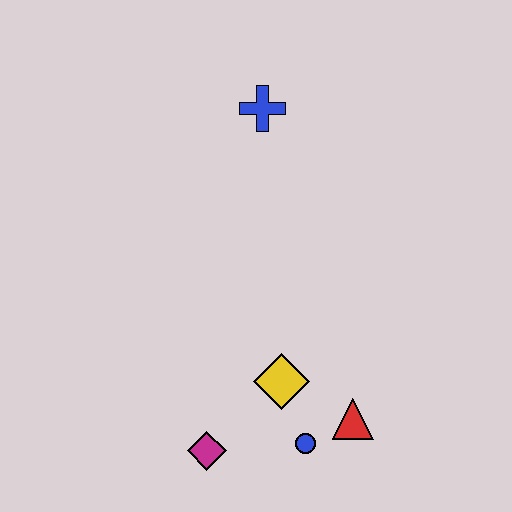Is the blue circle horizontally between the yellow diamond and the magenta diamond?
No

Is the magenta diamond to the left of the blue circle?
Yes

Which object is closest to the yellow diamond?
The blue circle is closest to the yellow diamond.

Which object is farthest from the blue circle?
The blue cross is farthest from the blue circle.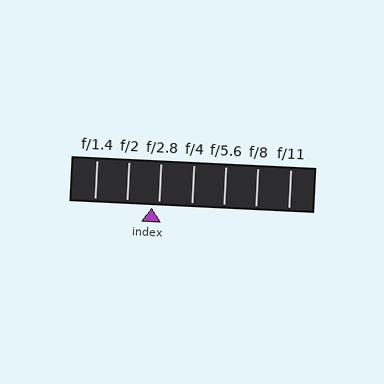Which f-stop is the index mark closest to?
The index mark is closest to f/2.8.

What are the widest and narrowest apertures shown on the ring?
The widest aperture shown is f/1.4 and the narrowest is f/11.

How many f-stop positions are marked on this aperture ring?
There are 7 f-stop positions marked.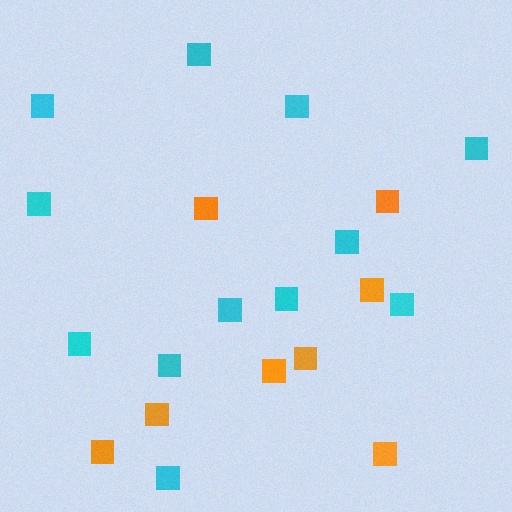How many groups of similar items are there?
There are 2 groups: one group of cyan squares (12) and one group of orange squares (8).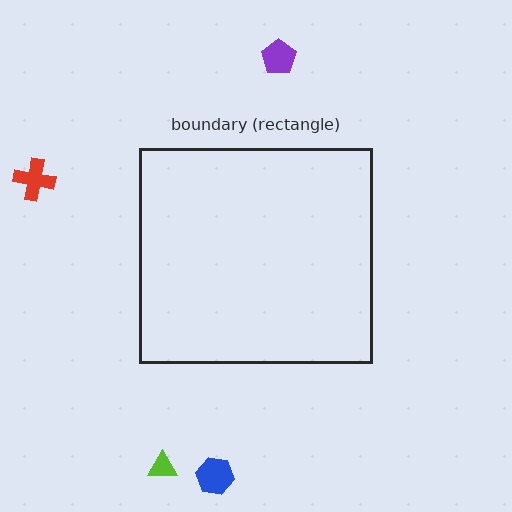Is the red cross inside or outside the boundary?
Outside.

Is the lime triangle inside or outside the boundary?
Outside.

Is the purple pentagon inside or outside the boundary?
Outside.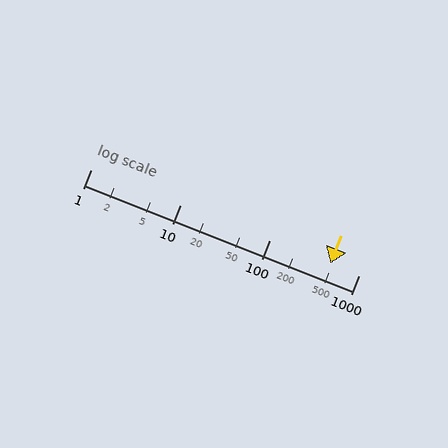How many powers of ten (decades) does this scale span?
The scale spans 3 decades, from 1 to 1000.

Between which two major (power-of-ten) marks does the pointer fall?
The pointer is between 100 and 1000.